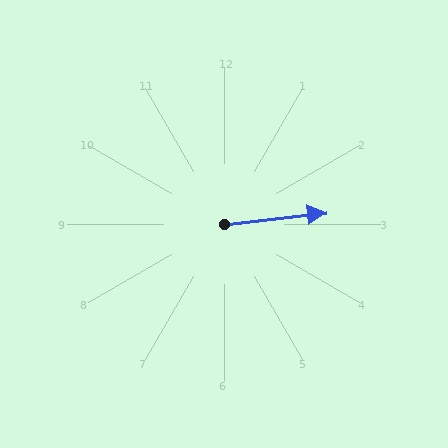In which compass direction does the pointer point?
East.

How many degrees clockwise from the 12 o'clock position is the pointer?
Approximately 84 degrees.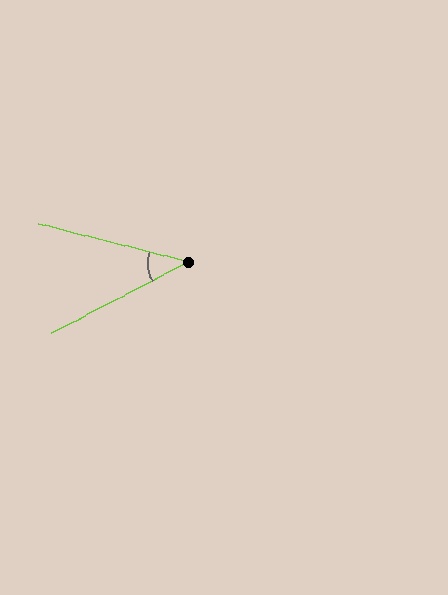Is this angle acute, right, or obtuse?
It is acute.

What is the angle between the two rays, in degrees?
Approximately 42 degrees.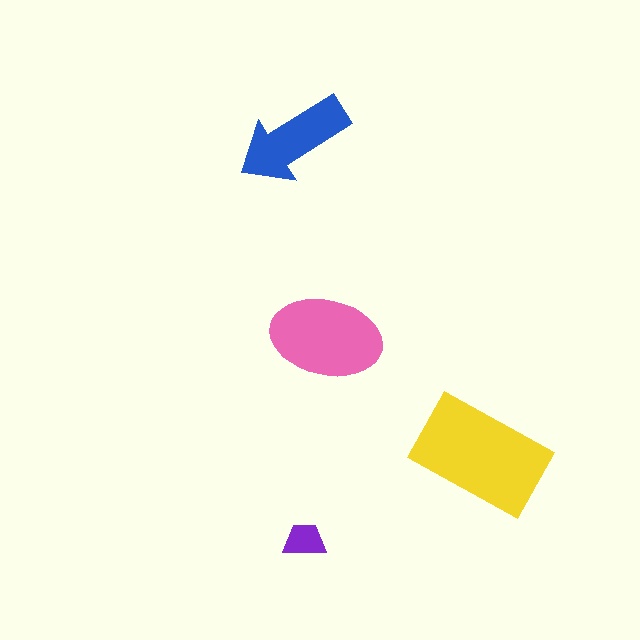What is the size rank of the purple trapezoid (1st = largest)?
4th.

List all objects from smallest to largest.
The purple trapezoid, the blue arrow, the pink ellipse, the yellow rectangle.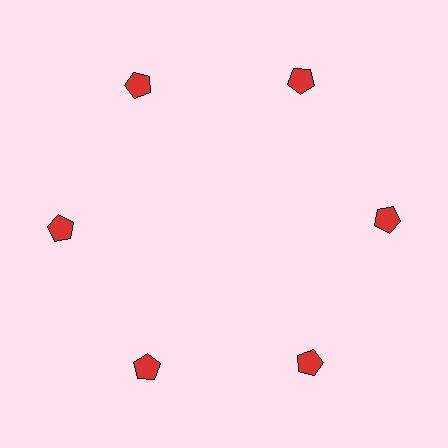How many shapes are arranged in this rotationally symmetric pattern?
There are 6 shapes, arranged in 6 groups of 1.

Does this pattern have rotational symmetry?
Yes, this pattern has 6-fold rotational symmetry. It looks the same after rotating 60 degrees around the center.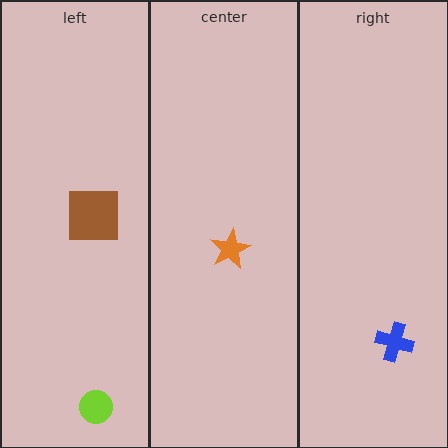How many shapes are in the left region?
2.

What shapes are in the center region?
The orange star.